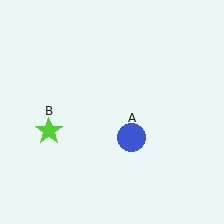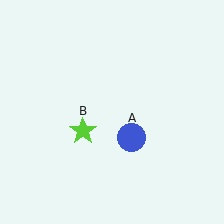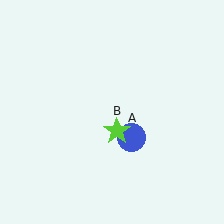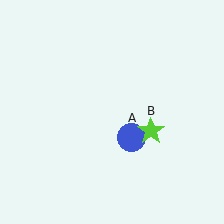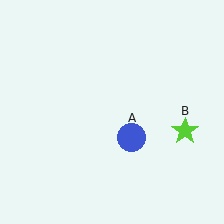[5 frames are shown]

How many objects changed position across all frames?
1 object changed position: lime star (object B).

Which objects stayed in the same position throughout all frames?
Blue circle (object A) remained stationary.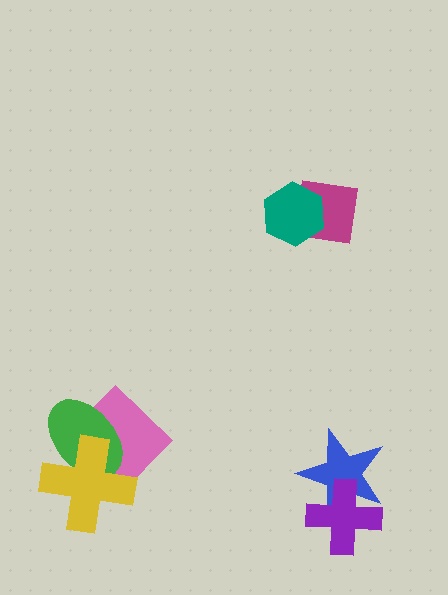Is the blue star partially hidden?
Yes, it is partially covered by another shape.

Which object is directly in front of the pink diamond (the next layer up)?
The green ellipse is directly in front of the pink diamond.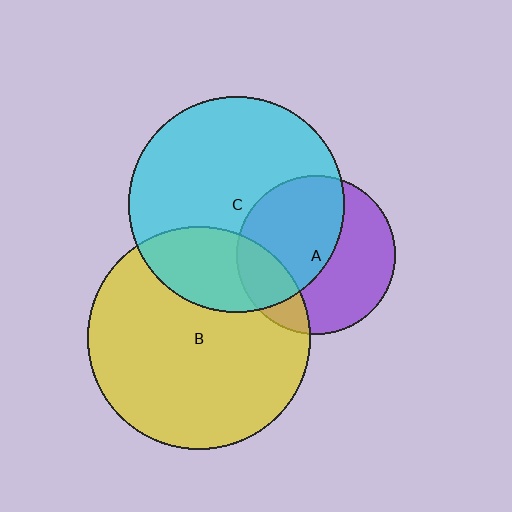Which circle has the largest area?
Circle B (yellow).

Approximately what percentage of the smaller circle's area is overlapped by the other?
Approximately 25%.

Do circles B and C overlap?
Yes.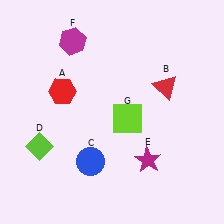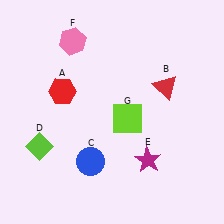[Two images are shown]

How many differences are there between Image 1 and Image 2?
There is 1 difference between the two images.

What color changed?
The hexagon (F) changed from magenta in Image 1 to pink in Image 2.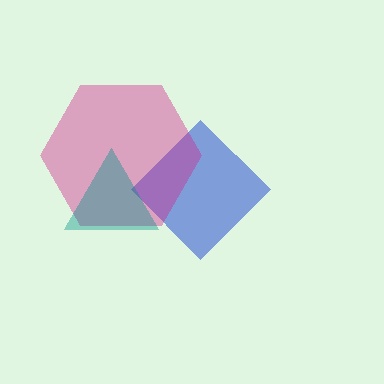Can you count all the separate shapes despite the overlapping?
Yes, there are 3 separate shapes.